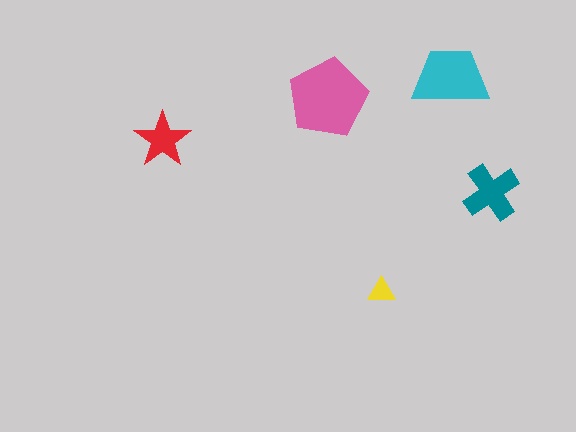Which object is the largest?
The pink pentagon.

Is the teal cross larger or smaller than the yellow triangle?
Larger.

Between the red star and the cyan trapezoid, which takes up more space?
The cyan trapezoid.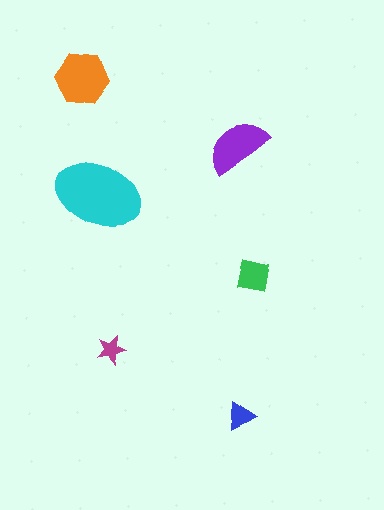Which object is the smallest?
The magenta star.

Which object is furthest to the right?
The green square is rightmost.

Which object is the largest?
The cyan ellipse.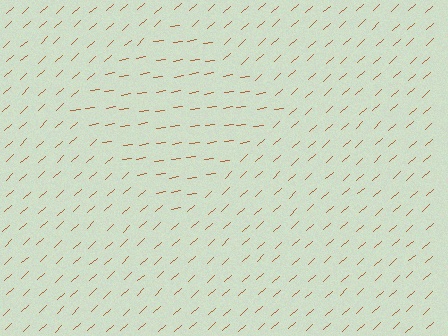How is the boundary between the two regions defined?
The boundary is defined purely by a change in line orientation (approximately 33 degrees difference). All lines are the same color and thickness.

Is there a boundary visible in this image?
Yes, there is a texture boundary formed by a change in line orientation.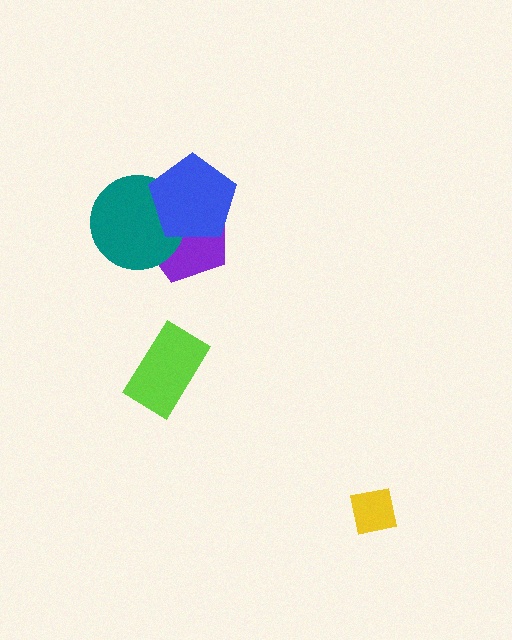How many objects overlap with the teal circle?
2 objects overlap with the teal circle.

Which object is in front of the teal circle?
The blue pentagon is in front of the teal circle.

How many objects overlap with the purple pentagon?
2 objects overlap with the purple pentagon.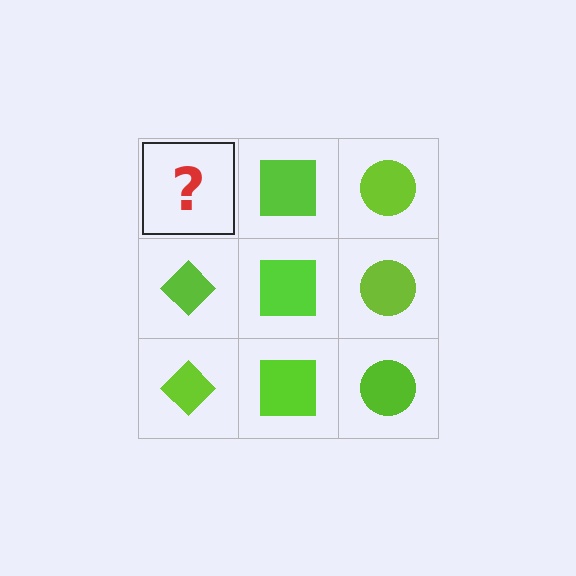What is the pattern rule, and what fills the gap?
The rule is that each column has a consistent shape. The gap should be filled with a lime diamond.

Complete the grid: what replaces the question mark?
The question mark should be replaced with a lime diamond.